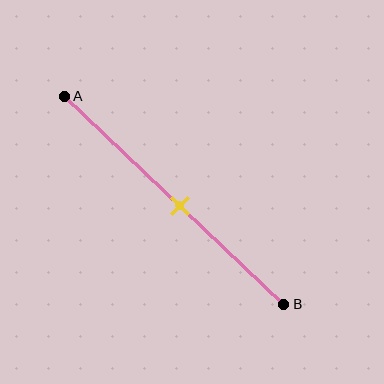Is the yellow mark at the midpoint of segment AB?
Yes, the mark is approximately at the midpoint.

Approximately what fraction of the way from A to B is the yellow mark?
The yellow mark is approximately 55% of the way from A to B.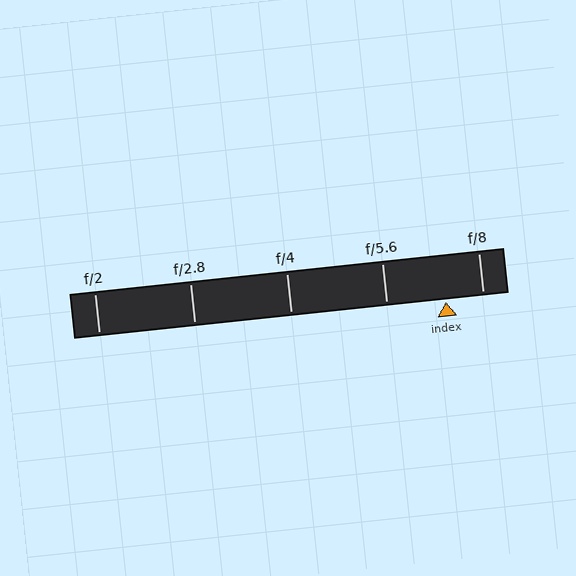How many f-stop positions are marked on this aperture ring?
There are 5 f-stop positions marked.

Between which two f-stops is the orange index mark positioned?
The index mark is between f/5.6 and f/8.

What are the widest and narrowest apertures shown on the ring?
The widest aperture shown is f/2 and the narrowest is f/8.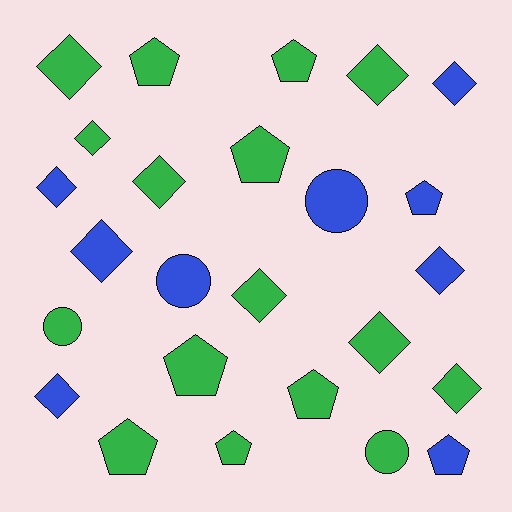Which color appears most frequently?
Green, with 16 objects.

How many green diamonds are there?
There are 7 green diamonds.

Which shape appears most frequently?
Diamond, with 12 objects.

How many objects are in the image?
There are 25 objects.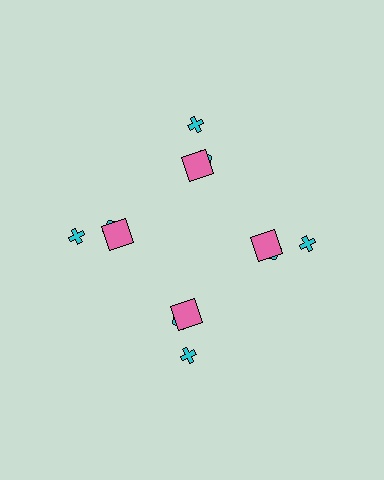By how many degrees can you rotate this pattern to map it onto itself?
The pattern maps onto itself every 90 degrees of rotation.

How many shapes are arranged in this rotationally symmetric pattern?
There are 12 shapes, arranged in 4 groups of 3.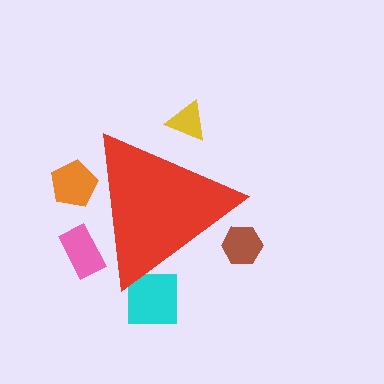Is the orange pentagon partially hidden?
Yes, the orange pentagon is partially hidden behind the red triangle.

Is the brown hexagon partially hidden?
Yes, the brown hexagon is partially hidden behind the red triangle.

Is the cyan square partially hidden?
Yes, the cyan square is partially hidden behind the red triangle.